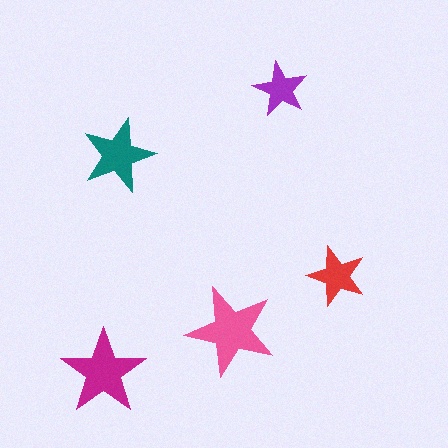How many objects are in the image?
There are 5 objects in the image.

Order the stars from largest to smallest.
the pink one, the magenta one, the teal one, the red one, the purple one.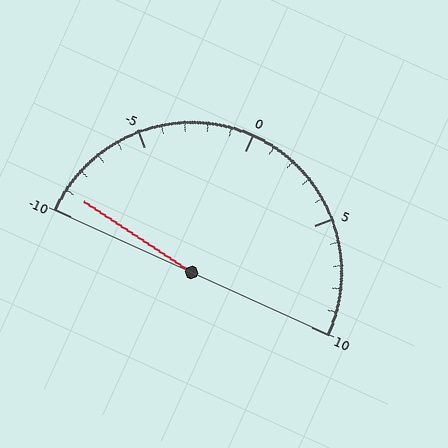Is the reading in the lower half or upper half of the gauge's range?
The reading is in the lower half of the range (-10 to 10).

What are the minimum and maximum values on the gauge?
The gauge ranges from -10 to 10.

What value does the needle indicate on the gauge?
The needle indicates approximately -9.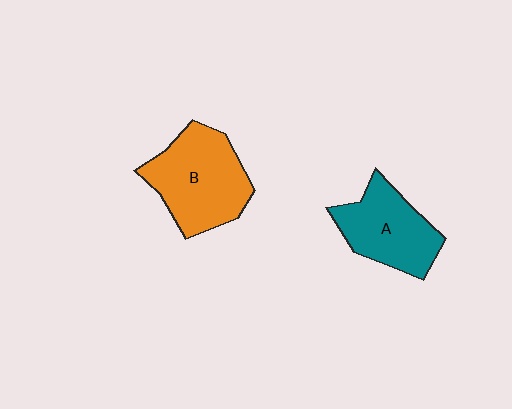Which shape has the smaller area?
Shape A (teal).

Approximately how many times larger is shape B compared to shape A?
Approximately 1.2 times.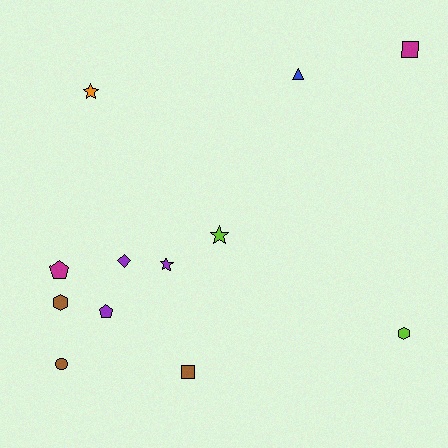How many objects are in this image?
There are 12 objects.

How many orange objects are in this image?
There is 1 orange object.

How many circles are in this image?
There is 1 circle.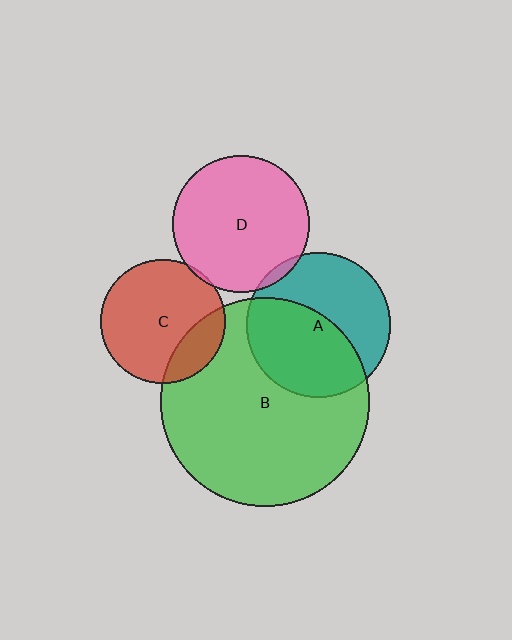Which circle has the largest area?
Circle B (green).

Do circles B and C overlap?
Yes.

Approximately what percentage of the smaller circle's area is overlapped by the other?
Approximately 20%.